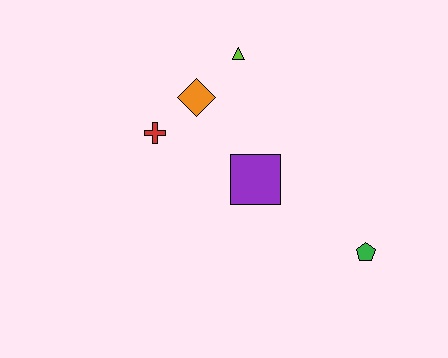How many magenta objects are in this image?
There are no magenta objects.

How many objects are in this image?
There are 5 objects.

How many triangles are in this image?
There is 1 triangle.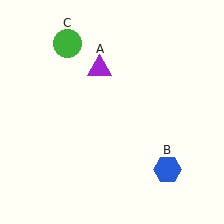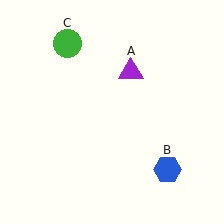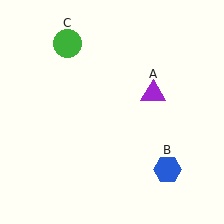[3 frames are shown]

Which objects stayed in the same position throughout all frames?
Blue hexagon (object B) and green circle (object C) remained stationary.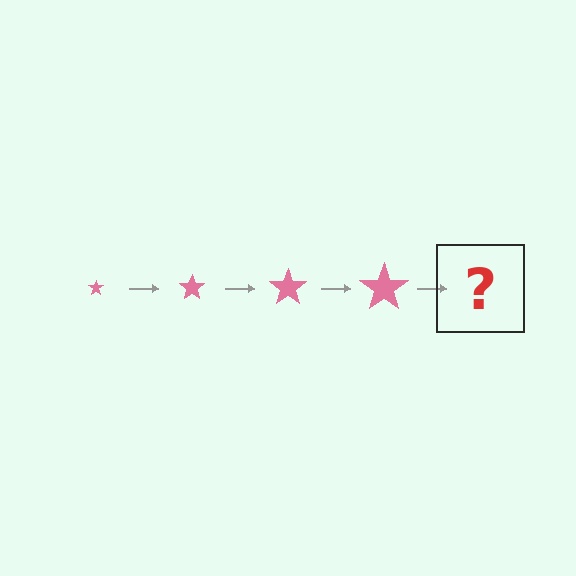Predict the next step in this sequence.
The next step is a pink star, larger than the previous one.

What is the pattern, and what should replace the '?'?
The pattern is that the star gets progressively larger each step. The '?' should be a pink star, larger than the previous one.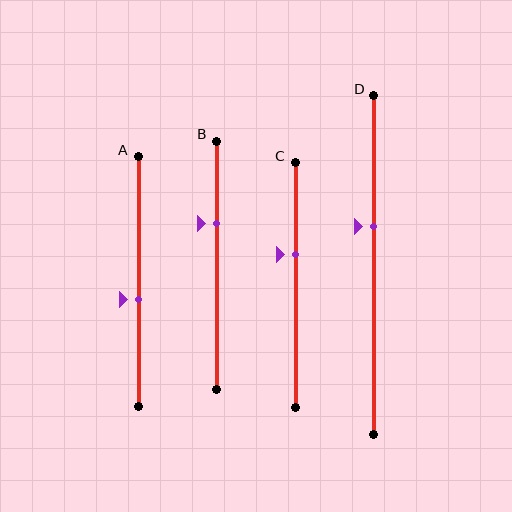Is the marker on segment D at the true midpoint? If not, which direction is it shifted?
No, the marker on segment D is shifted upward by about 11% of the segment length.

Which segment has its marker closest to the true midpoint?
Segment A has its marker closest to the true midpoint.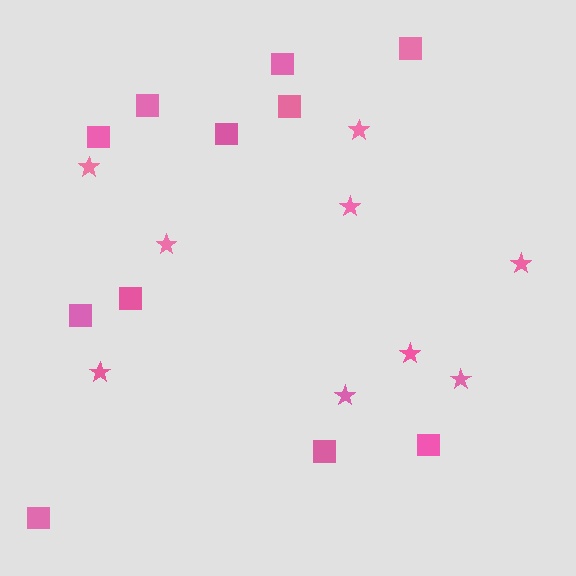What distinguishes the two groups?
There are 2 groups: one group of squares (11) and one group of stars (9).